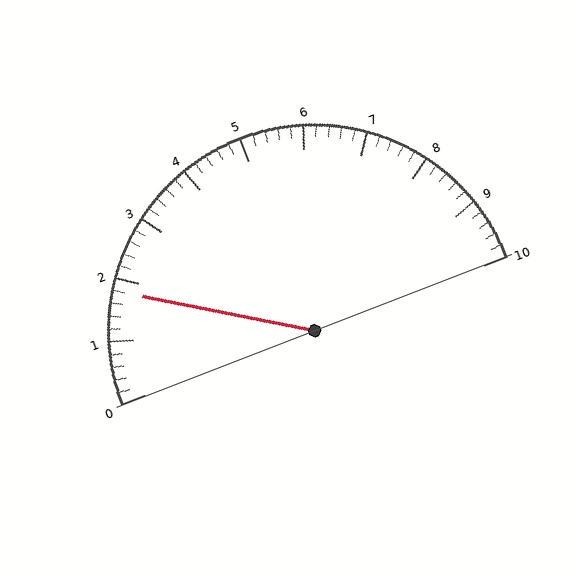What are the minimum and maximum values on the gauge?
The gauge ranges from 0 to 10.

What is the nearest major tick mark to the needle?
The nearest major tick mark is 2.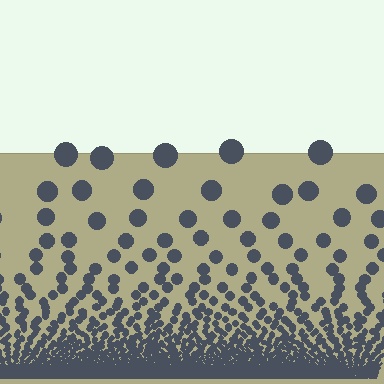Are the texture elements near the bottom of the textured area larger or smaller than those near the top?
Smaller. The gradient is inverted — elements near the bottom are smaller and denser.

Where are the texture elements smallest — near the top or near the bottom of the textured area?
Near the bottom.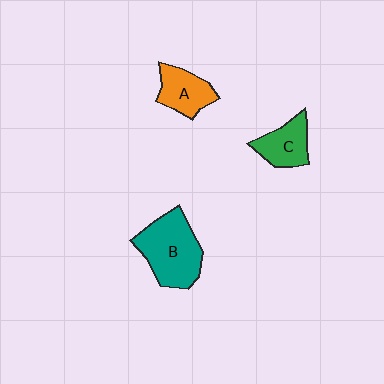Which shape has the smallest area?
Shape C (green).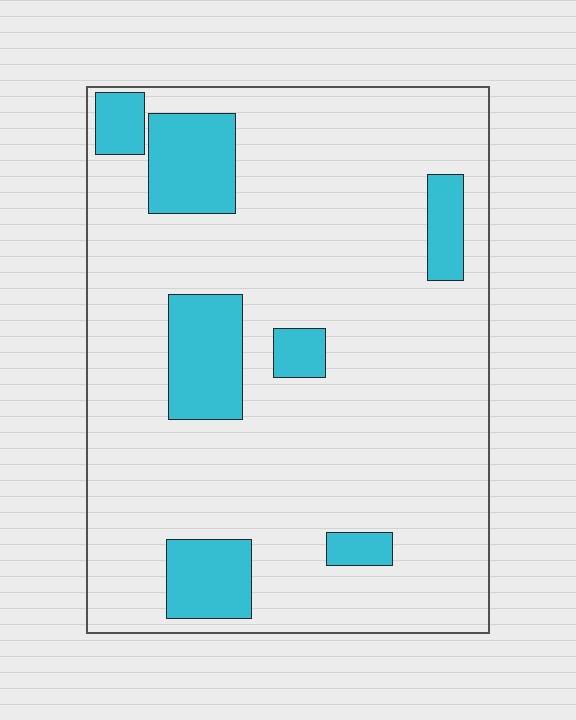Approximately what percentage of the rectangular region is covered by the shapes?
Approximately 15%.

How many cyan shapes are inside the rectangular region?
7.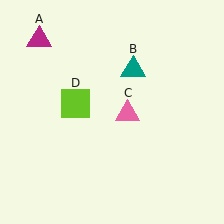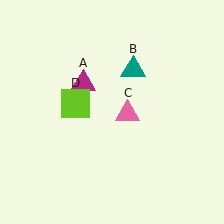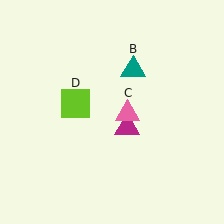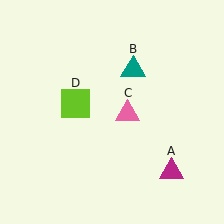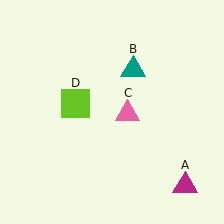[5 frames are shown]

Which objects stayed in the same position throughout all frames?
Teal triangle (object B) and pink triangle (object C) and lime square (object D) remained stationary.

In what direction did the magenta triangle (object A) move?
The magenta triangle (object A) moved down and to the right.